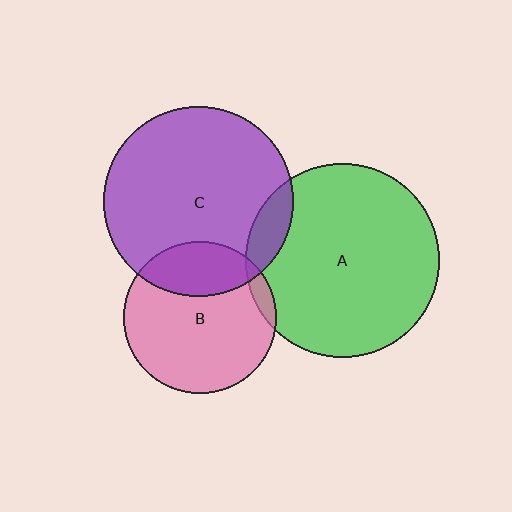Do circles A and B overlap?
Yes.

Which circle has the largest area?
Circle A (green).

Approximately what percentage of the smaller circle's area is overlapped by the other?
Approximately 5%.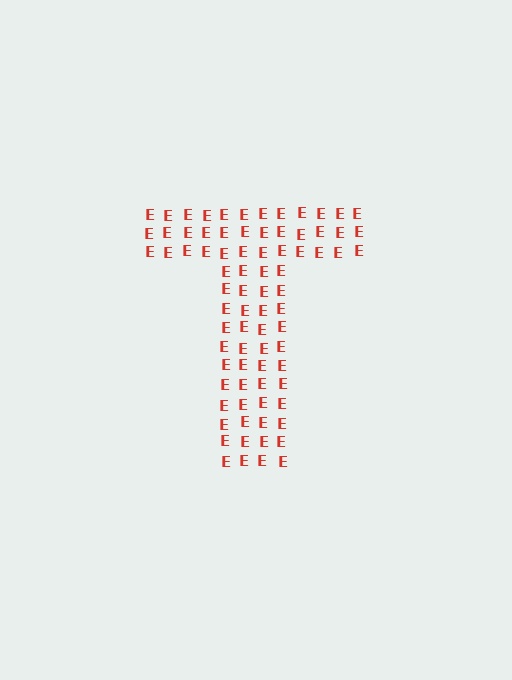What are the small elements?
The small elements are letter E's.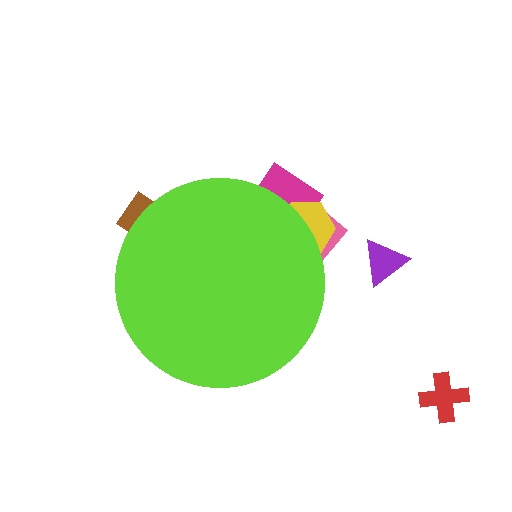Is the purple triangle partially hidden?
No, the purple triangle is fully visible.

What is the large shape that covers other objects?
A lime circle.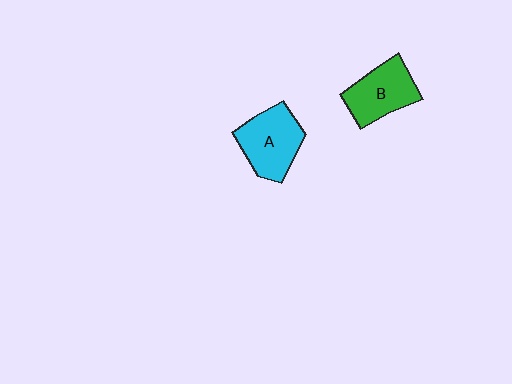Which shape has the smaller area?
Shape B (green).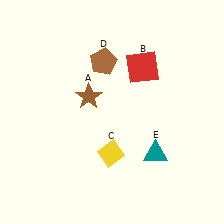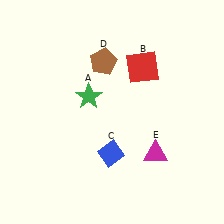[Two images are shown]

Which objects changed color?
A changed from brown to green. C changed from yellow to blue. E changed from teal to magenta.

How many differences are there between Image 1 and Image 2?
There are 3 differences between the two images.